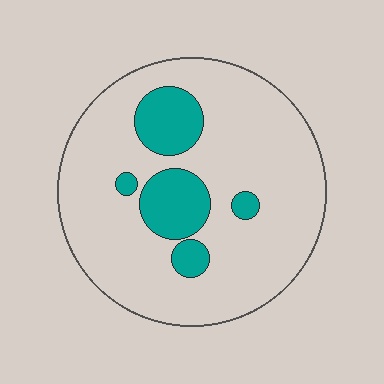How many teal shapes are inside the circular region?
5.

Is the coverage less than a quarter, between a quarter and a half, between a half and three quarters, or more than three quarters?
Less than a quarter.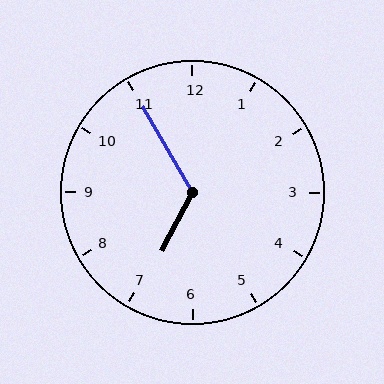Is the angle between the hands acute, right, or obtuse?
It is obtuse.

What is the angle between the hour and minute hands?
Approximately 122 degrees.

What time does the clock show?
6:55.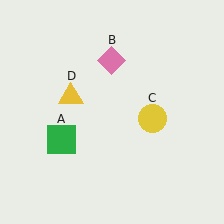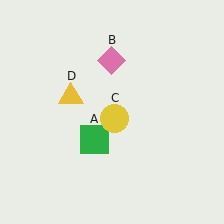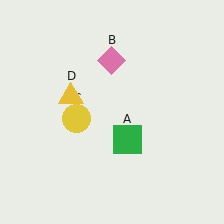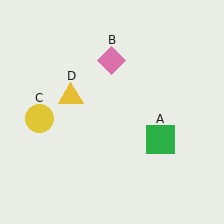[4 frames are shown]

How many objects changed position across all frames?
2 objects changed position: green square (object A), yellow circle (object C).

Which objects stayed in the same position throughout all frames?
Pink diamond (object B) and yellow triangle (object D) remained stationary.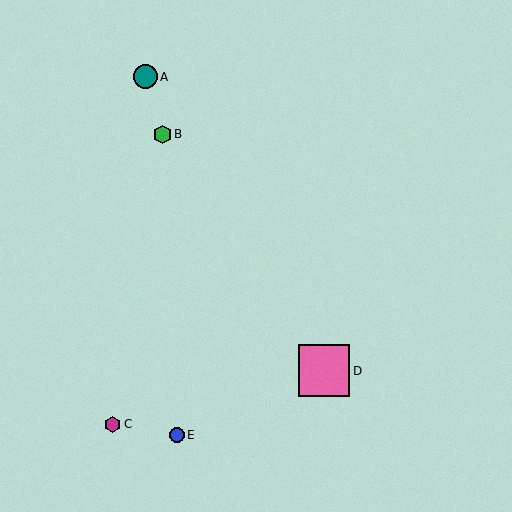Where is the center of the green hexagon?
The center of the green hexagon is at (162, 134).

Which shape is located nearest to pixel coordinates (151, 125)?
The green hexagon (labeled B) at (162, 134) is nearest to that location.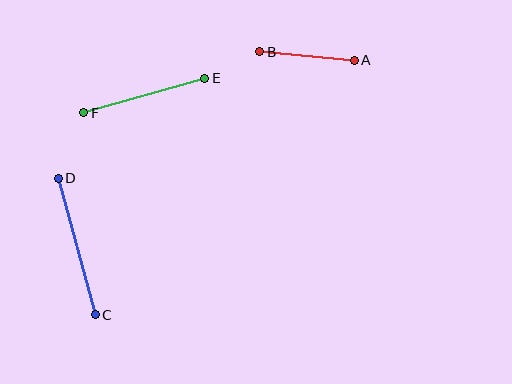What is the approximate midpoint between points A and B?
The midpoint is at approximately (307, 56) pixels.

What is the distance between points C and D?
The distance is approximately 141 pixels.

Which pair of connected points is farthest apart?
Points C and D are farthest apart.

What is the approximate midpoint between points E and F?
The midpoint is at approximately (144, 96) pixels.